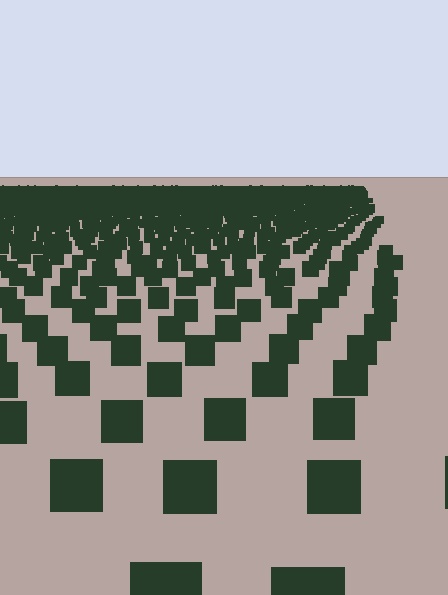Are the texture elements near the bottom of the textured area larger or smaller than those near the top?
Larger. Near the bottom, elements are closer to the viewer and appear at a bigger on-screen size.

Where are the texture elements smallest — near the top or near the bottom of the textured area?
Near the top.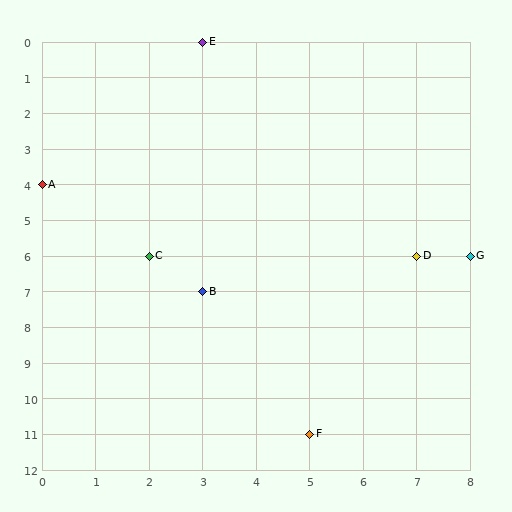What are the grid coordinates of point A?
Point A is at grid coordinates (0, 4).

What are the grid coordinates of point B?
Point B is at grid coordinates (3, 7).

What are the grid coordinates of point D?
Point D is at grid coordinates (7, 6).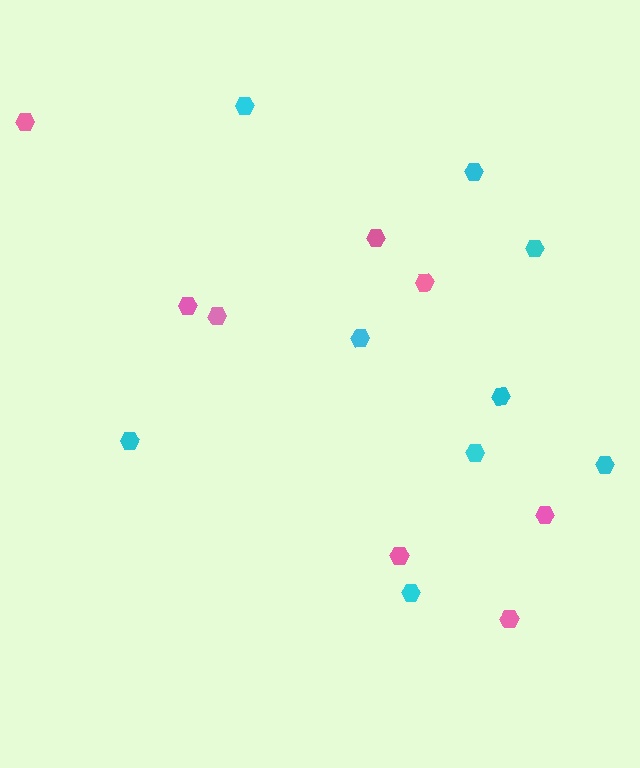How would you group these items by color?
There are 2 groups: one group of pink hexagons (8) and one group of cyan hexagons (9).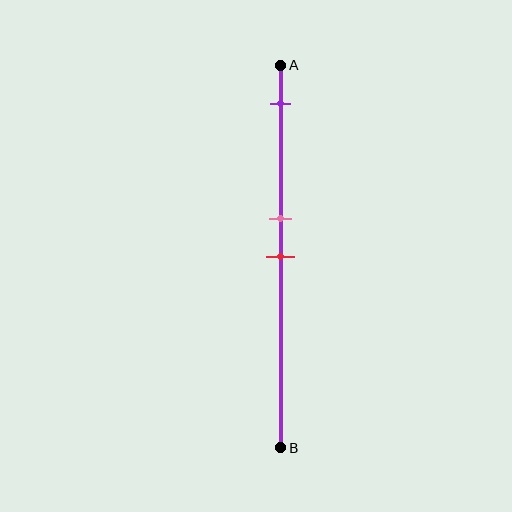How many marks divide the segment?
There are 3 marks dividing the segment.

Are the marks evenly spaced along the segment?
No, the marks are not evenly spaced.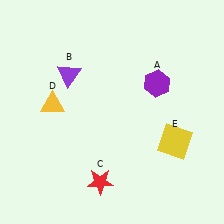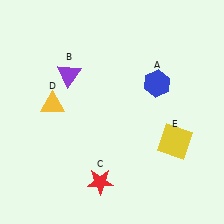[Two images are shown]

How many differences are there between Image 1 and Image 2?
There is 1 difference between the two images.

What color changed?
The hexagon (A) changed from purple in Image 1 to blue in Image 2.